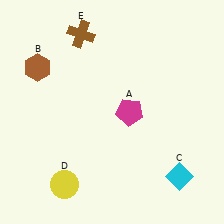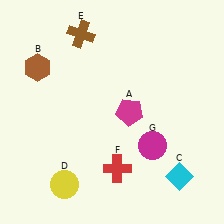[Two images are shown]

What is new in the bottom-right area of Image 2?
A red cross (F) was added in the bottom-right area of Image 2.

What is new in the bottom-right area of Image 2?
A magenta circle (G) was added in the bottom-right area of Image 2.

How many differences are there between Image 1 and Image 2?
There are 2 differences between the two images.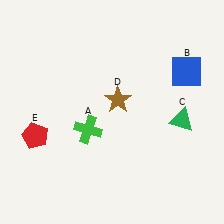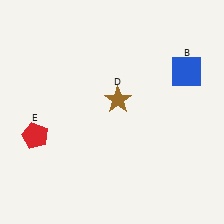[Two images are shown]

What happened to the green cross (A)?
The green cross (A) was removed in Image 2. It was in the bottom-left area of Image 1.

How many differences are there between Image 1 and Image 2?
There are 2 differences between the two images.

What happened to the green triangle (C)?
The green triangle (C) was removed in Image 2. It was in the bottom-right area of Image 1.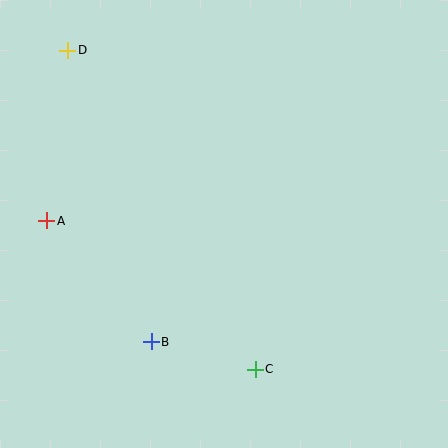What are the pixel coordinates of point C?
Point C is at (255, 369).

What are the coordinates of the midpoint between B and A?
The midpoint between B and A is at (99, 281).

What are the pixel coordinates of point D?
Point D is at (68, 50).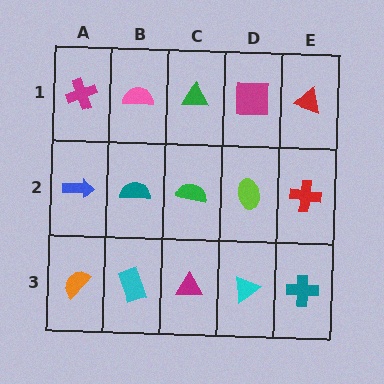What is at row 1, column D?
A magenta square.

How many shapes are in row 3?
5 shapes.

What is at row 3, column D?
A cyan triangle.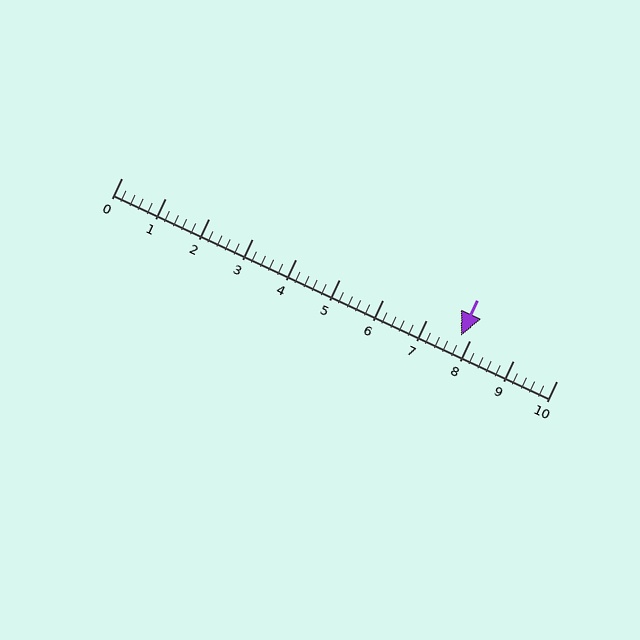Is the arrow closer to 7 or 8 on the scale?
The arrow is closer to 8.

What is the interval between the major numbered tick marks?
The major tick marks are spaced 1 units apart.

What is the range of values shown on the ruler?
The ruler shows values from 0 to 10.